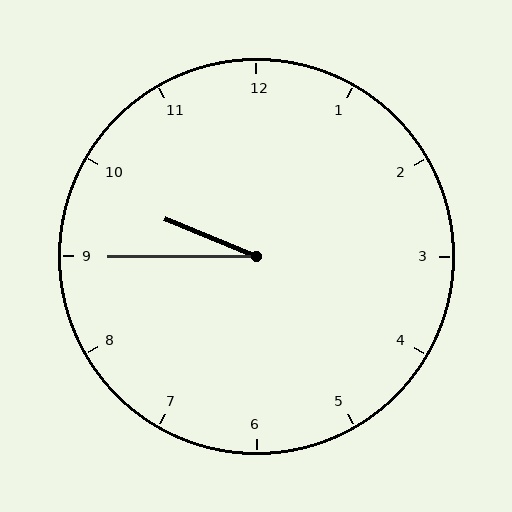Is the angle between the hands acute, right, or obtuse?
It is acute.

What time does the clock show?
9:45.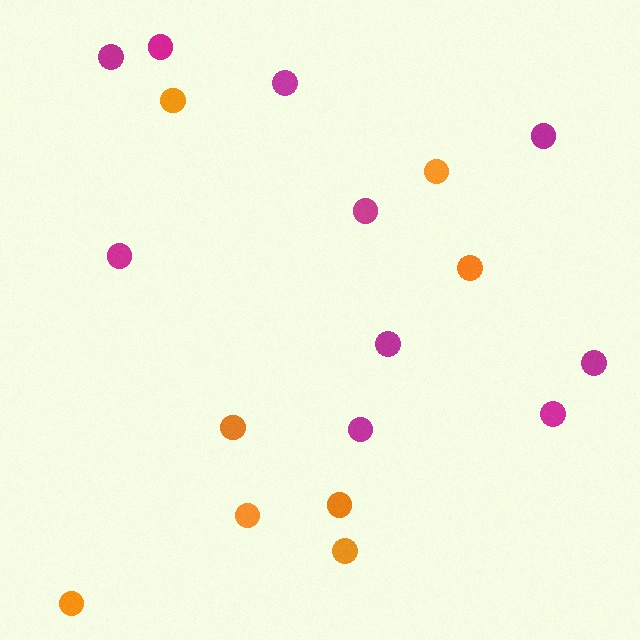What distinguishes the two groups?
There are 2 groups: one group of magenta circles (10) and one group of orange circles (8).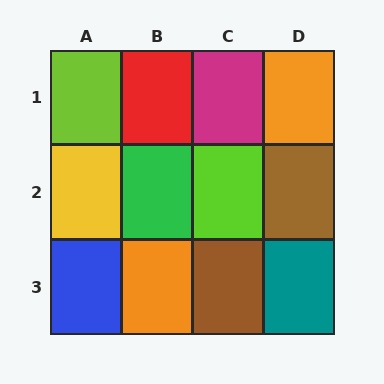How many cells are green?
1 cell is green.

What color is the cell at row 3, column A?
Blue.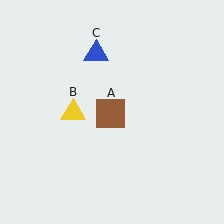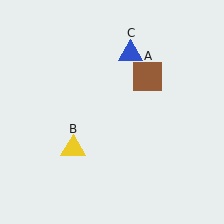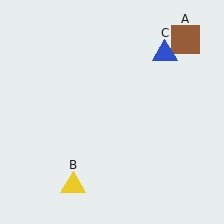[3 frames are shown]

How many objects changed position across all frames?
3 objects changed position: brown square (object A), yellow triangle (object B), blue triangle (object C).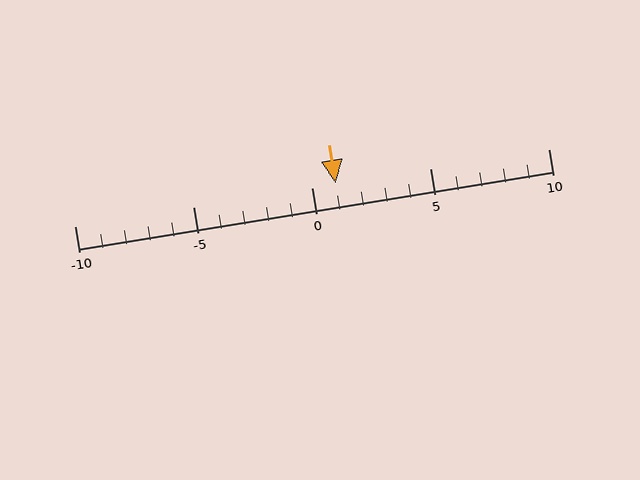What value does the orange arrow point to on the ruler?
The orange arrow points to approximately 1.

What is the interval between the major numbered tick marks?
The major tick marks are spaced 5 units apart.